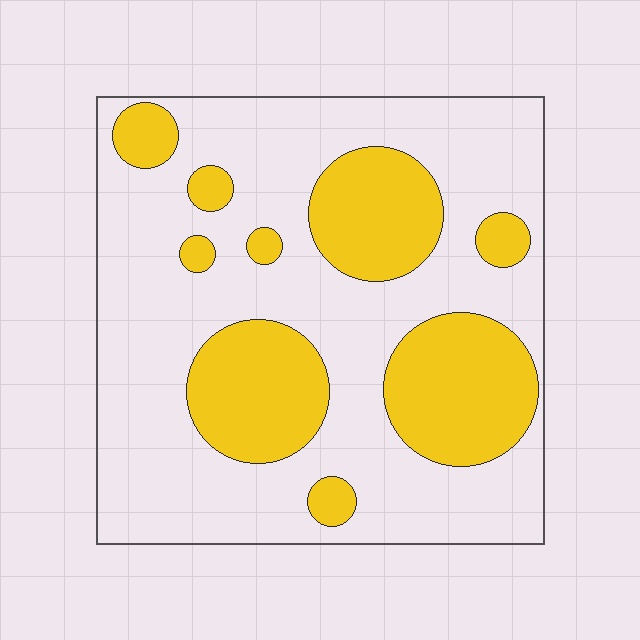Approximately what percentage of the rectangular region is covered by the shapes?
Approximately 30%.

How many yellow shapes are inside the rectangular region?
9.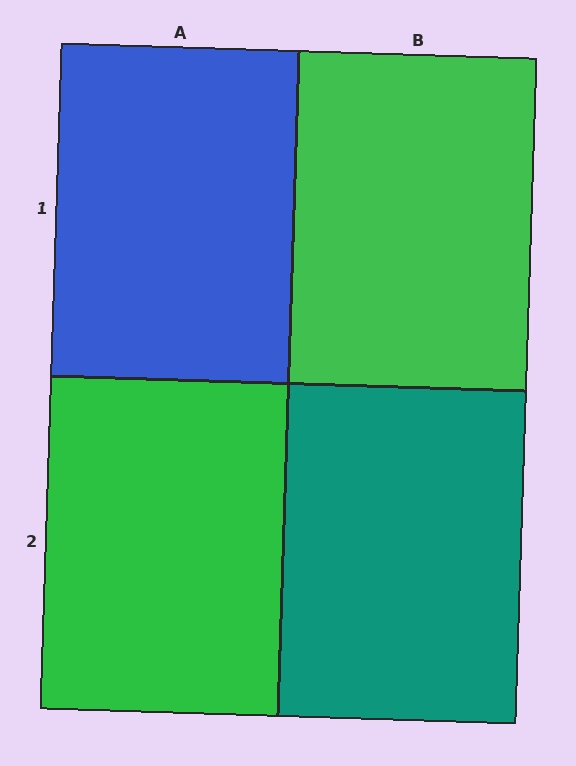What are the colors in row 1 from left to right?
Blue, green.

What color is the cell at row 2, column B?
Teal.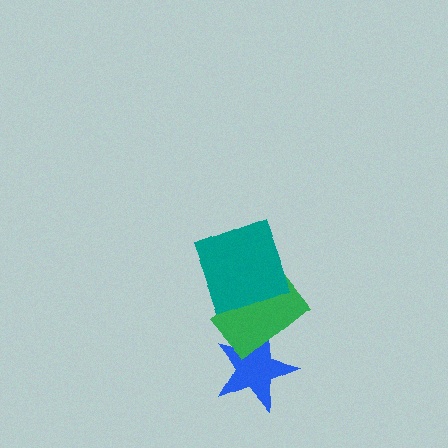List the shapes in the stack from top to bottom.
From top to bottom: the teal square, the green rectangle, the blue star.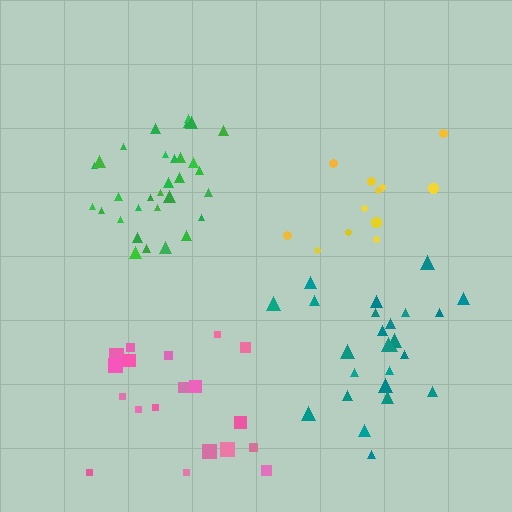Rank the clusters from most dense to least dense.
green, teal, pink, yellow.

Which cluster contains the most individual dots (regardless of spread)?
Green (31).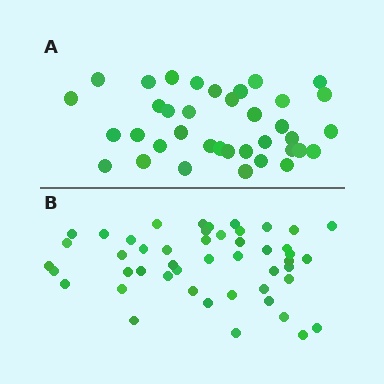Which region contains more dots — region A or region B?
Region B (the bottom region) has more dots.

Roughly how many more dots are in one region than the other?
Region B has roughly 12 or so more dots than region A.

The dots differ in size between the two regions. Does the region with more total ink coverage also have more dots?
No. Region A has more total ink coverage because its dots are larger, but region B actually contains more individual dots. Total area can be misleading — the number of items is what matters here.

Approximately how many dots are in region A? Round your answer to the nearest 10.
About 40 dots. (The exact count is 37, which rounds to 40.)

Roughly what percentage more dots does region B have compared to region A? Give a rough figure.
About 30% more.